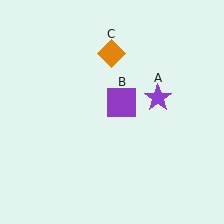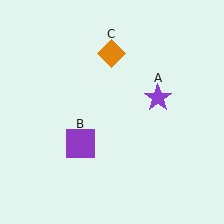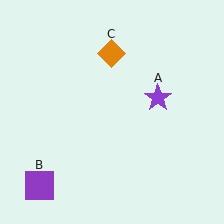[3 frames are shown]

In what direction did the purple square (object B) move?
The purple square (object B) moved down and to the left.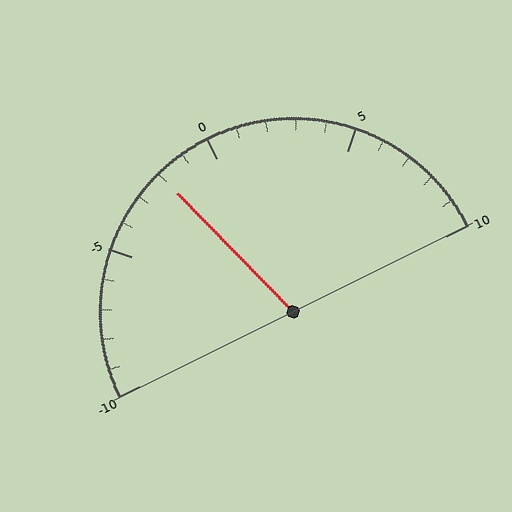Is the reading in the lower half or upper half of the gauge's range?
The reading is in the lower half of the range (-10 to 10).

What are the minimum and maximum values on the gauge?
The gauge ranges from -10 to 10.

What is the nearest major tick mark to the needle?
The nearest major tick mark is 0.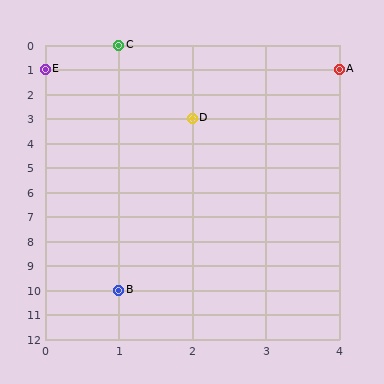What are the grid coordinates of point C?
Point C is at grid coordinates (1, 0).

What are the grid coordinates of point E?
Point E is at grid coordinates (0, 1).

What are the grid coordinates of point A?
Point A is at grid coordinates (4, 1).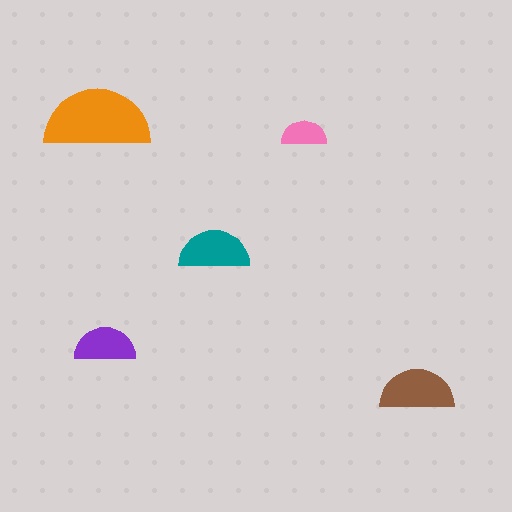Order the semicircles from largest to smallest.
the orange one, the brown one, the teal one, the purple one, the pink one.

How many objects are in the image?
There are 5 objects in the image.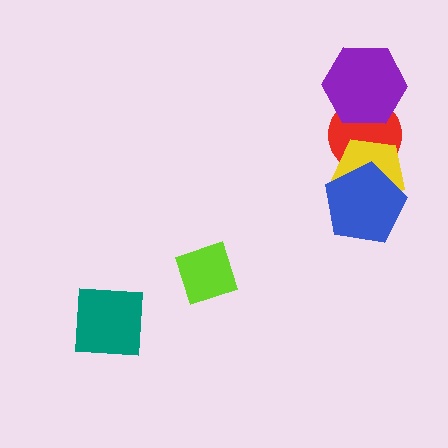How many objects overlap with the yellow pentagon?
2 objects overlap with the yellow pentagon.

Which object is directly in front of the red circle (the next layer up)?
The purple hexagon is directly in front of the red circle.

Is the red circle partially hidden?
Yes, it is partially covered by another shape.